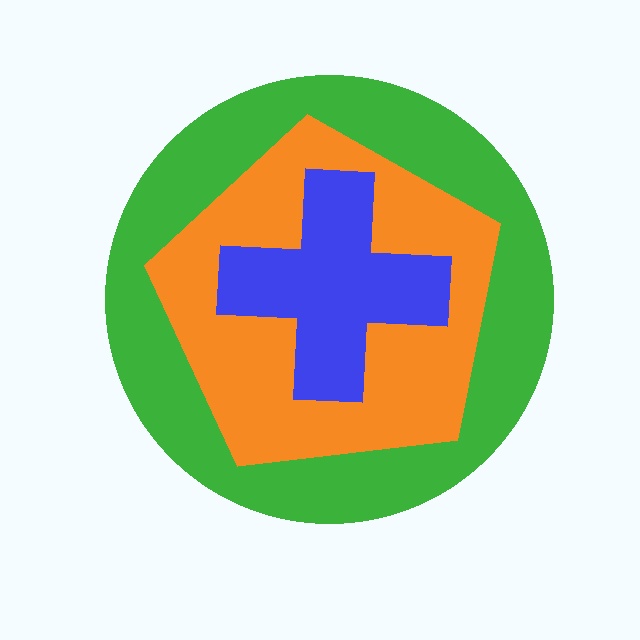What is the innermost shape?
The blue cross.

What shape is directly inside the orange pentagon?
The blue cross.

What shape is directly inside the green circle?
The orange pentagon.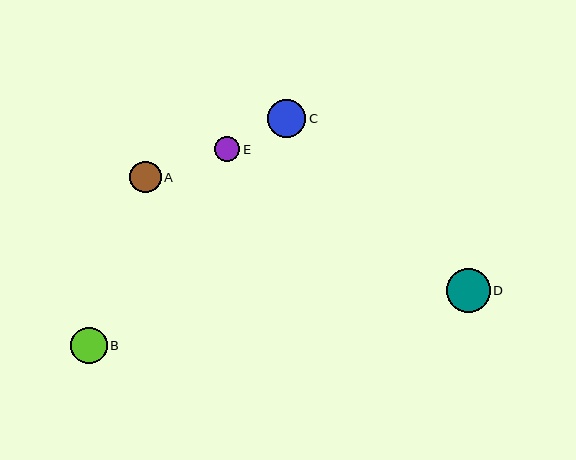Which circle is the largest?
Circle D is the largest with a size of approximately 44 pixels.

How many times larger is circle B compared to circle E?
Circle B is approximately 1.4 times the size of circle E.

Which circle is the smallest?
Circle E is the smallest with a size of approximately 26 pixels.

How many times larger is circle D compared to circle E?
Circle D is approximately 1.7 times the size of circle E.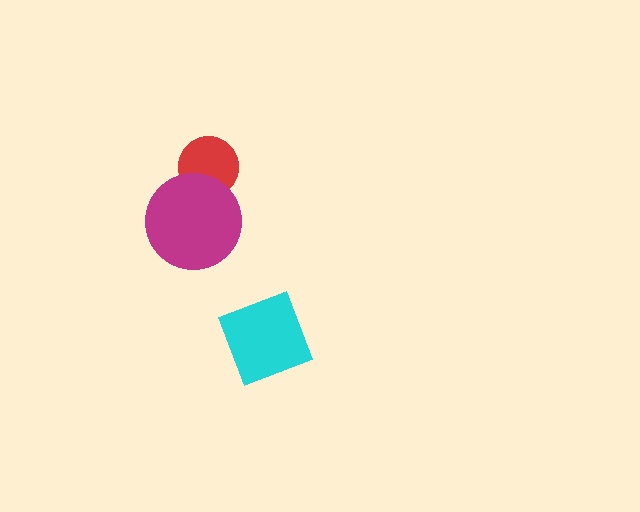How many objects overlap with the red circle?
1 object overlaps with the red circle.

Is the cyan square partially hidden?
No, no other shape covers it.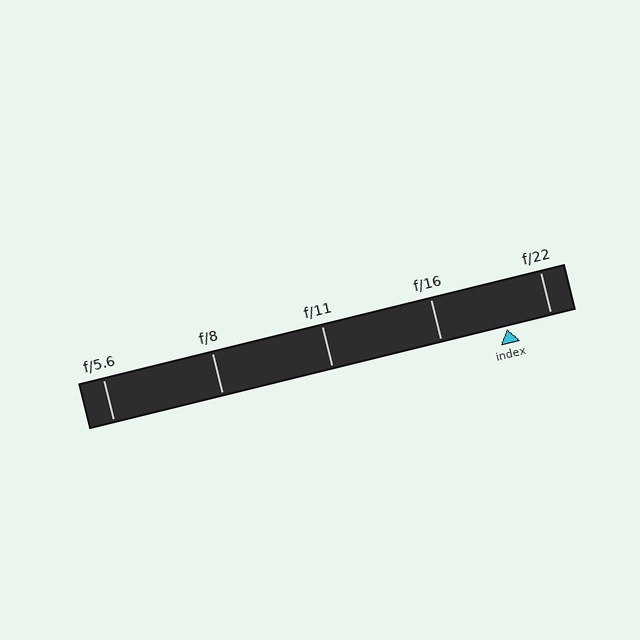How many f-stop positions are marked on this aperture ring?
There are 5 f-stop positions marked.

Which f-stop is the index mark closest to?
The index mark is closest to f/22.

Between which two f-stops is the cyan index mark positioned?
The index mark is between f/16 and f/22.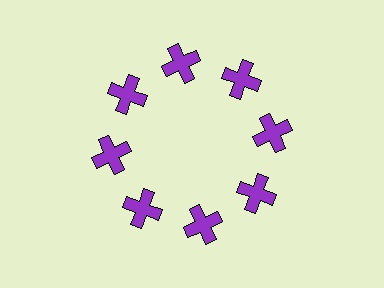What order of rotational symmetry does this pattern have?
This pattern has 8-fold rotational symmetry.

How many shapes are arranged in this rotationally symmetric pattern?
There are 8 shapes, arranged in 8 groups of 1.